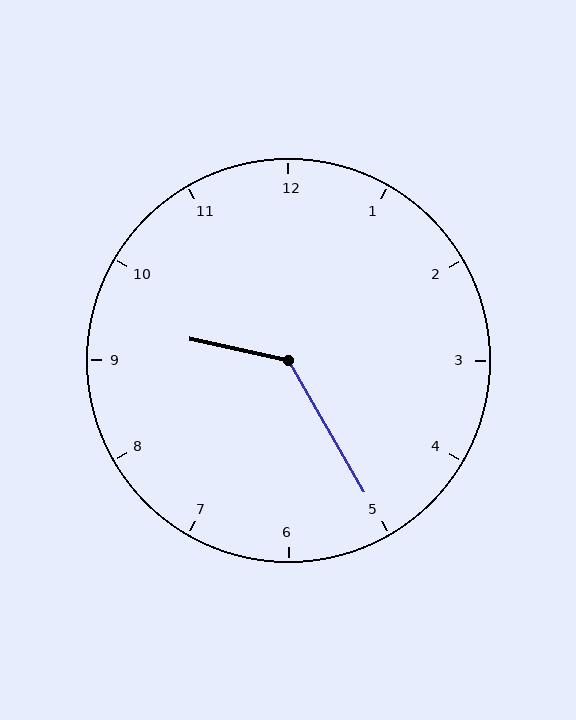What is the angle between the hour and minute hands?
Approximately 132 degrees.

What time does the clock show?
9:25.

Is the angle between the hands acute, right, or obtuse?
It is obtuse.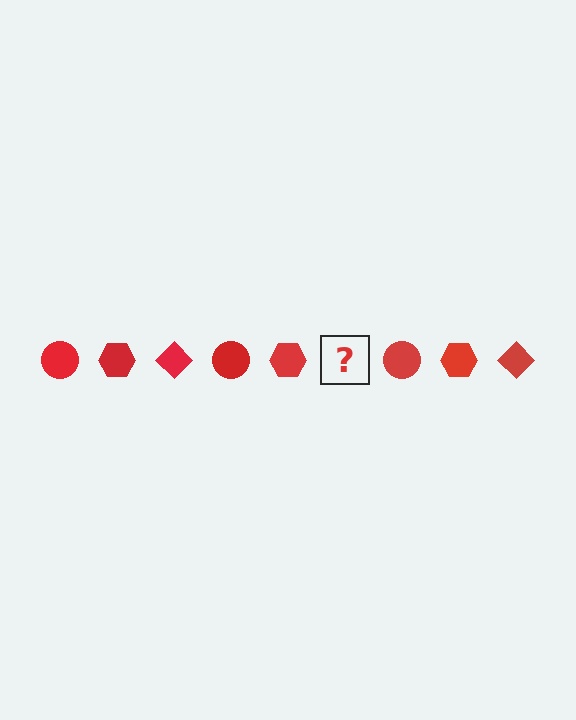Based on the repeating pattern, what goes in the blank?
The blank should be a red diamond.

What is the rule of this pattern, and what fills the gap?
The rule is that the pattern cycles through circle, hexagon, diamond shapes in red. The gap should be filled with a red diamond.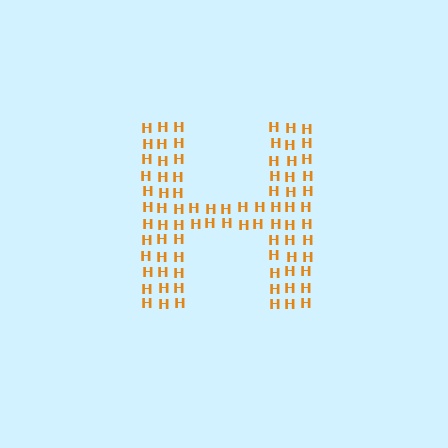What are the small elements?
The small elements are letter H's.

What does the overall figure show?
The overall figure shows the letter H.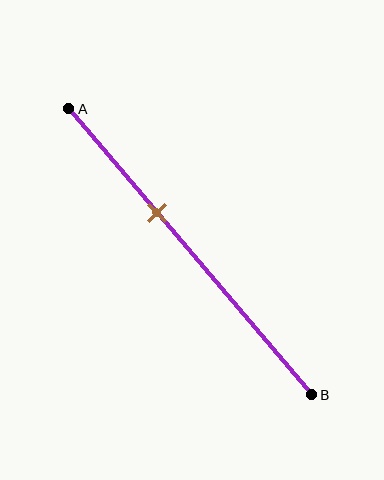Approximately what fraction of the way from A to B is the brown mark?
The brown mark is approximately 35% of the way from A to B.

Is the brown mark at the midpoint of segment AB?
No, the mark is at about 35% from A, not at the 50% midpoint.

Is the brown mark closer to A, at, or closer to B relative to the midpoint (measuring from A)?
The brown mark is closer to point A than the midpoint of segment AB.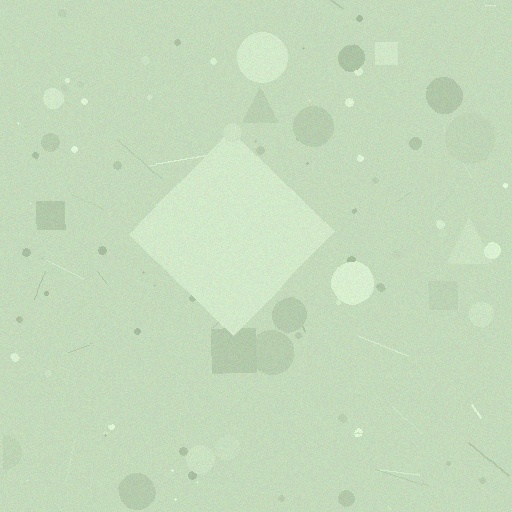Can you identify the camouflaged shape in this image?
The camouflaged shape is a diamond.